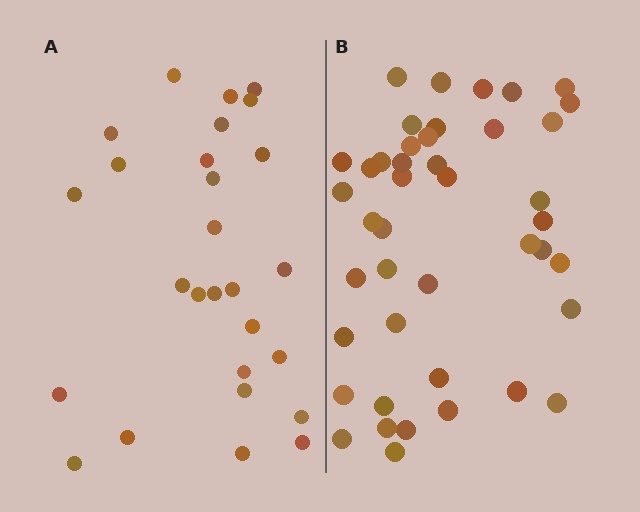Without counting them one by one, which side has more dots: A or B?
Region B (the right region) has more dots.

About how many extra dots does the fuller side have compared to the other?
Region B has approximately 15 more dots than region A.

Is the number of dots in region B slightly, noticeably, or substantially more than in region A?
Region B has substantially more. The ratio is roughly 1.6 to 1.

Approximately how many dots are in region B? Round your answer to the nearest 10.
About 40 dots. (The exact count is 43, which rounds to 40.)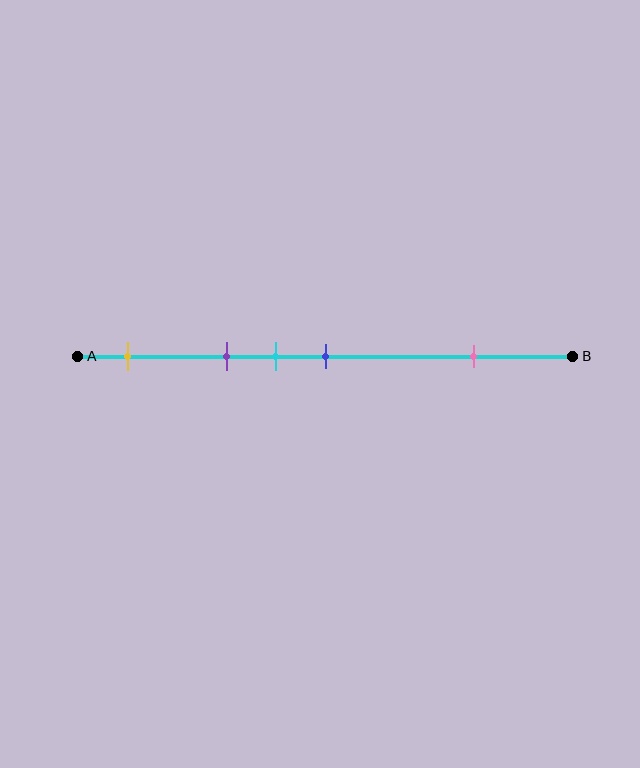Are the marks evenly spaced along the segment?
No, the marks are not evenly spaced.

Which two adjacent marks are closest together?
The cyan and blue marks are the closest adjacent pair.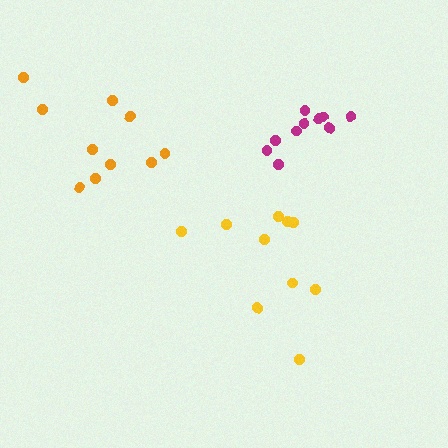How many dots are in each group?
Group 1: 10 dots, Group 2: 10 dots, Group 3: 10 dots (30 total).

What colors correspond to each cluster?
The clusters are colored: magenta, yellow, orange.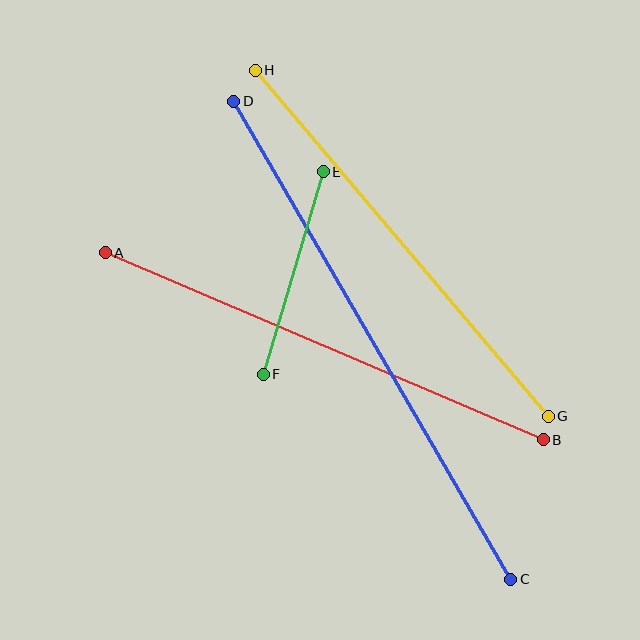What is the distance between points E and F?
The distance is approximately 211 pixels.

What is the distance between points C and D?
The distance is approximately 552 pixels.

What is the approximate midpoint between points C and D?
The midpoint is at approximately (372, 340) pixels.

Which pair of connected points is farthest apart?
Points C and D are farthest apart.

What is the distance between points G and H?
The distance is approximately 454 pixels.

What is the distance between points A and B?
The distance is approximately 476 pixels.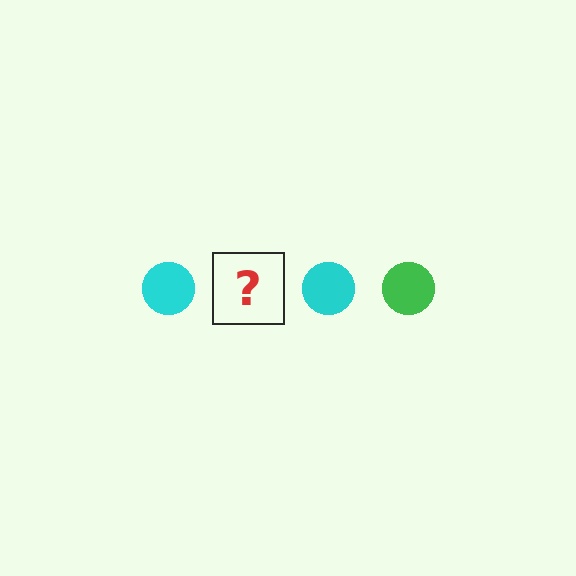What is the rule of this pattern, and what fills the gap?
The rule is that the pattern cycles through cyan, green circles. The gap should be filled with a green circle.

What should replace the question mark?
The question mark should be replaced with a green circle.